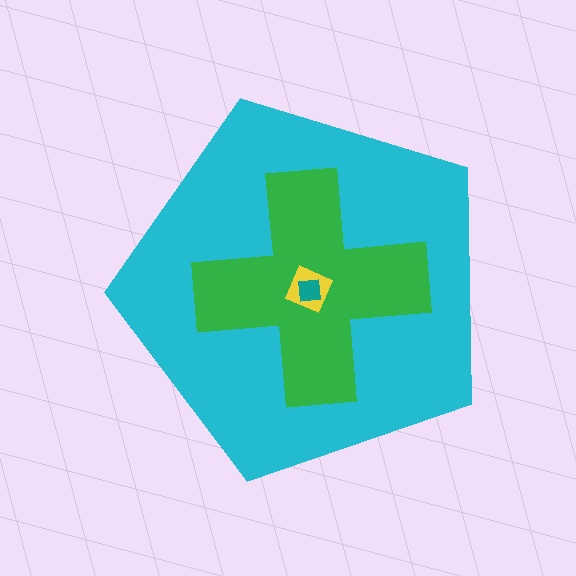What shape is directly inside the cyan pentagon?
The green cross.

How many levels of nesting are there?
4.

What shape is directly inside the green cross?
The yellow square.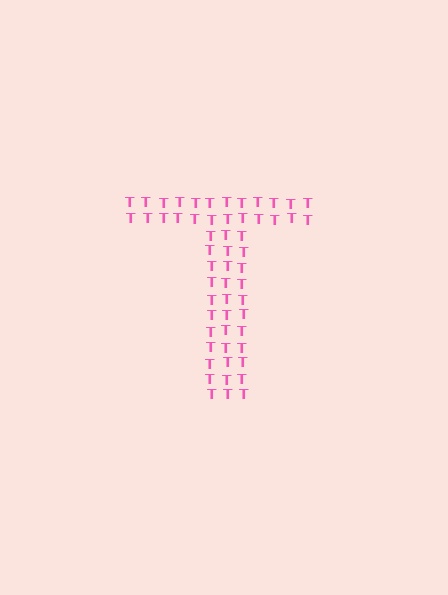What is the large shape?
The large shape is the letter T.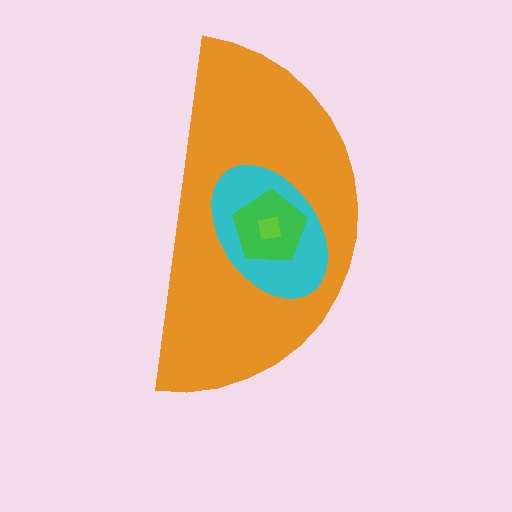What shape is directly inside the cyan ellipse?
The green pentagon.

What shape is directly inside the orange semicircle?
The cyan ellipse.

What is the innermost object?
The lime square.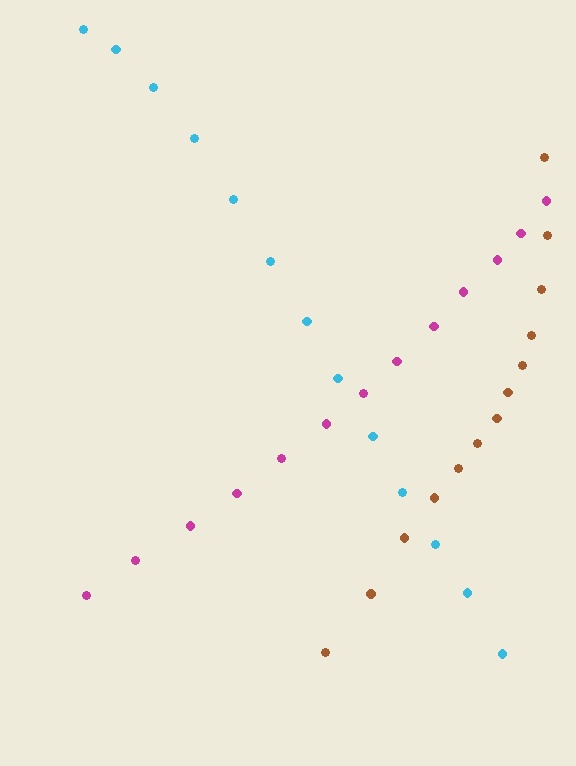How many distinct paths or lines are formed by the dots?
There are 3 distinct paths.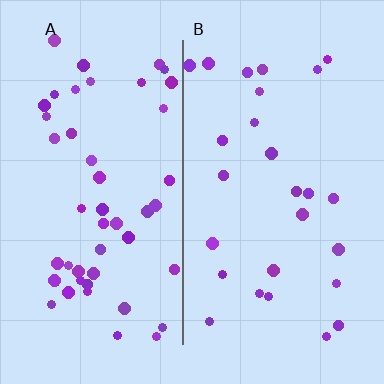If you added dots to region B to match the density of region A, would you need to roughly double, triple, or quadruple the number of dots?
Approximately double.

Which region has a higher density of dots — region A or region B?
A (the left).